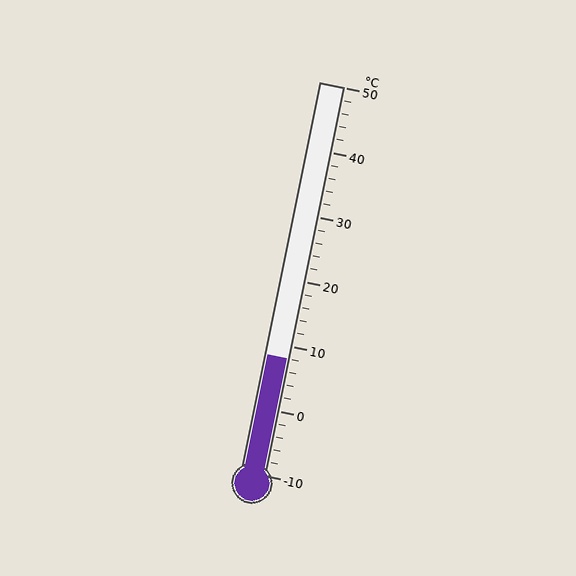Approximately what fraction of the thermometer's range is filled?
The thermometer is filled to approximately 30% of its range.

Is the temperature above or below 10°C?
The temperature is below 10°C.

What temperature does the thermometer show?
The thermometer shows approximately 8°C.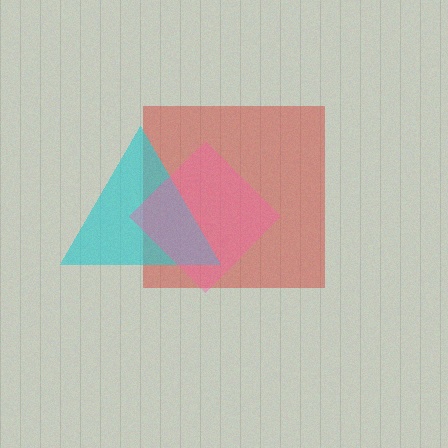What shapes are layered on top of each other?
The layered shapes are: a red square, a cyan triangle, a pink diamond.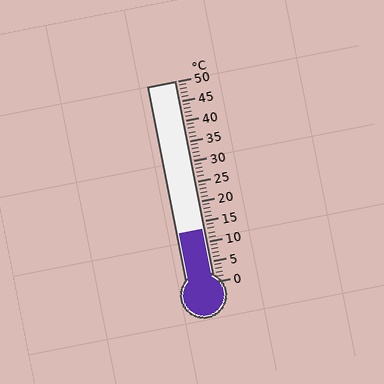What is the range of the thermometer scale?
The thermometer scale ranges from 0°C to 50°C.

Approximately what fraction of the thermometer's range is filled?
The thermometer is filled to approximately 25% of its range.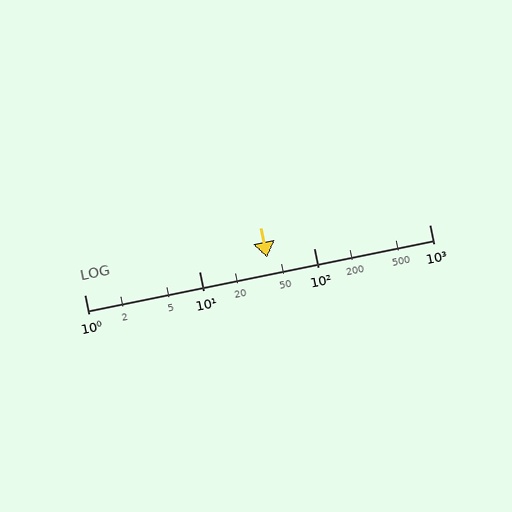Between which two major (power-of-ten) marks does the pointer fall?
The pointer is between 10 and 100.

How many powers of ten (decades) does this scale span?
The scale spans 3 decades, from 1 to 1000.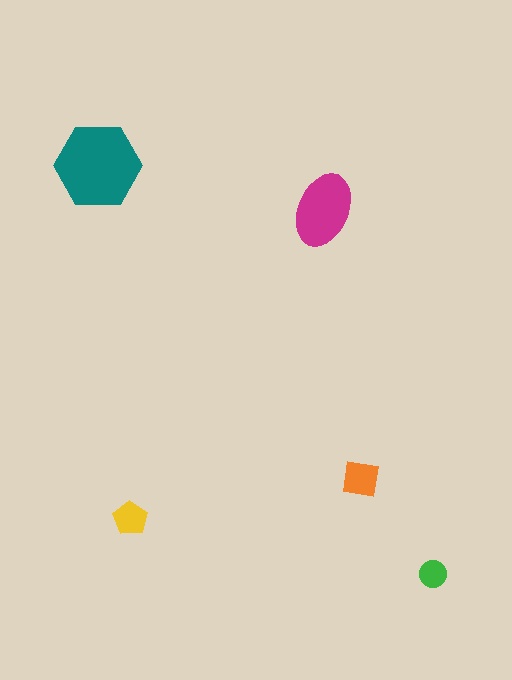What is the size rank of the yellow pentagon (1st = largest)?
4th.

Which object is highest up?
The teal hexagon is topmost.